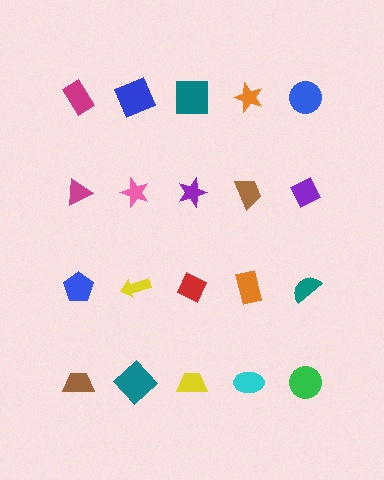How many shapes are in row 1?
5 shapes.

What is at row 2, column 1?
A magenta triangle.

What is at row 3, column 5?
A teal semicircle.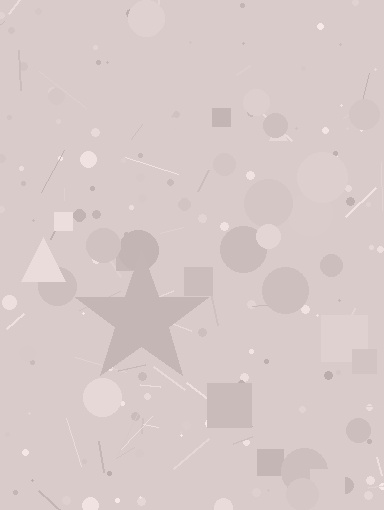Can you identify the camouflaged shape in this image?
The camouflaged shape is a star.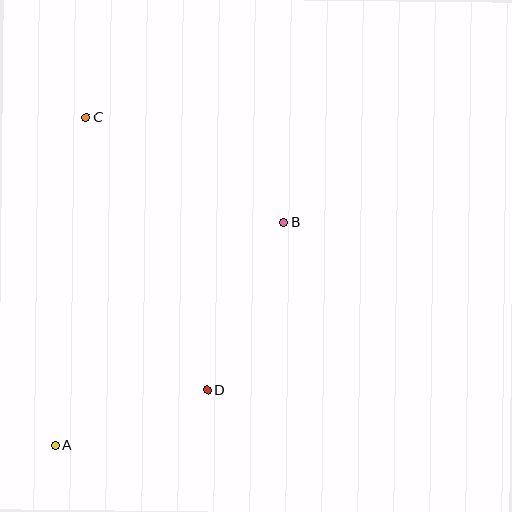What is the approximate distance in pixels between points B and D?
The distance between B and D is approximately 184 pixels.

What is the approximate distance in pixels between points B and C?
The distance between B and C is approximately 224 pixels.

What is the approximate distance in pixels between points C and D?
The distance between C and D is approximately 298 pixels.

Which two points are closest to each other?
Points A and D are closest to each other.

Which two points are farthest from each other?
Points A and C are farthest from each other.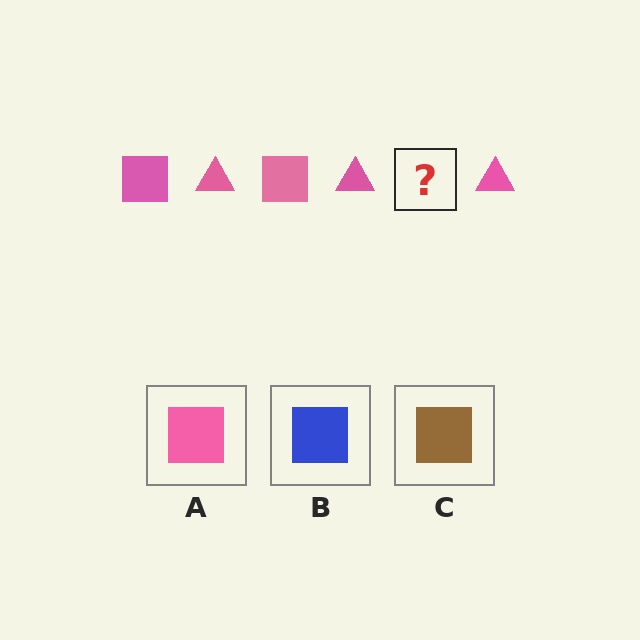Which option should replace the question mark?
Option A.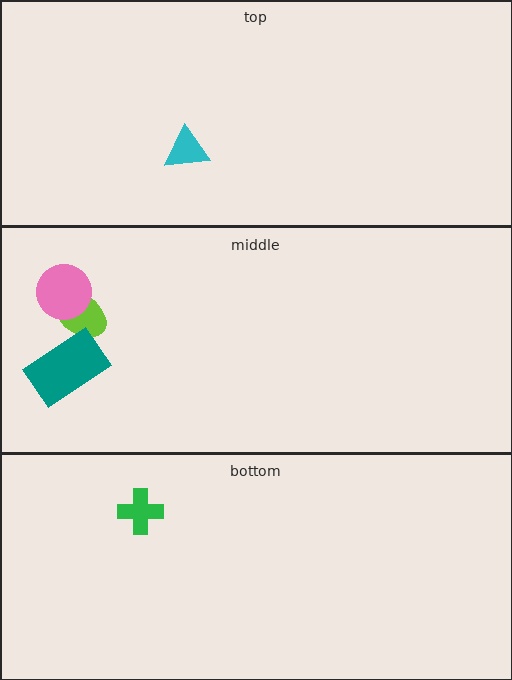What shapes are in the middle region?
The lime ellipse, the pink circle, the teal rectangle.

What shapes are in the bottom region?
The green cross.